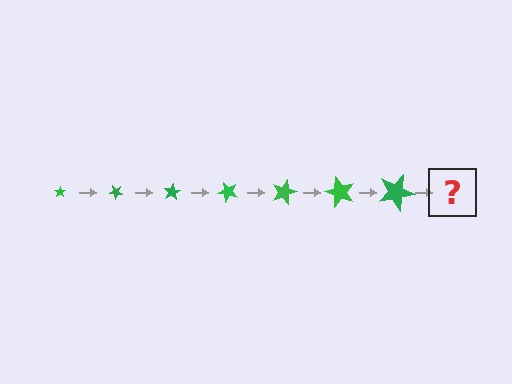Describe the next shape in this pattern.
It should be a star, larger than the previous one and rotated 280 degrees from the start.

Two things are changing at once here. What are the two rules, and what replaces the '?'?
The two rules are that the star grows larger each step and it rotates 40 degrees each step. The '?' should be a star, larger than the previous one and rotated 280 degrees from the start.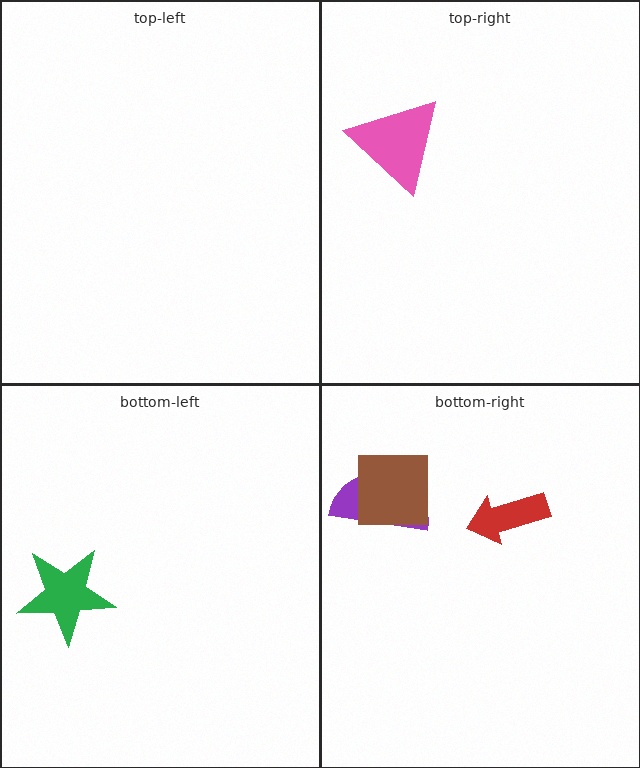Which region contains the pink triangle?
The top-right region.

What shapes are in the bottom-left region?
The green star.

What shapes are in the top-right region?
The pink triangle.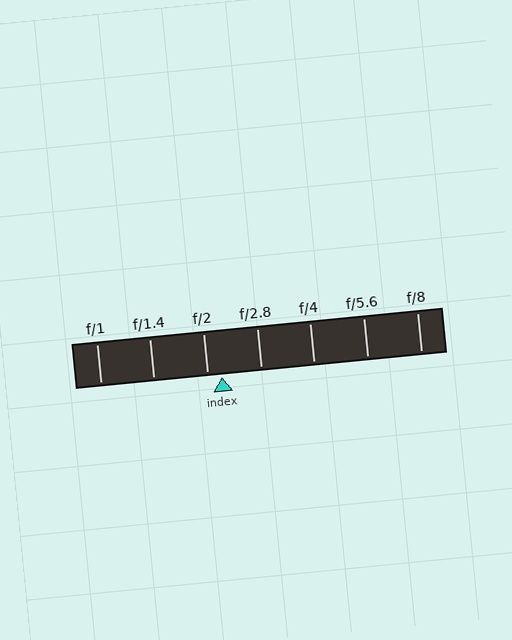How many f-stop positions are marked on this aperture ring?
There are 7 f-stop positions marked.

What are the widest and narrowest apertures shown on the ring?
The widest aperture shown is f/1 and the narrowest is f/8.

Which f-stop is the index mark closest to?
The index mark is closest to f/2.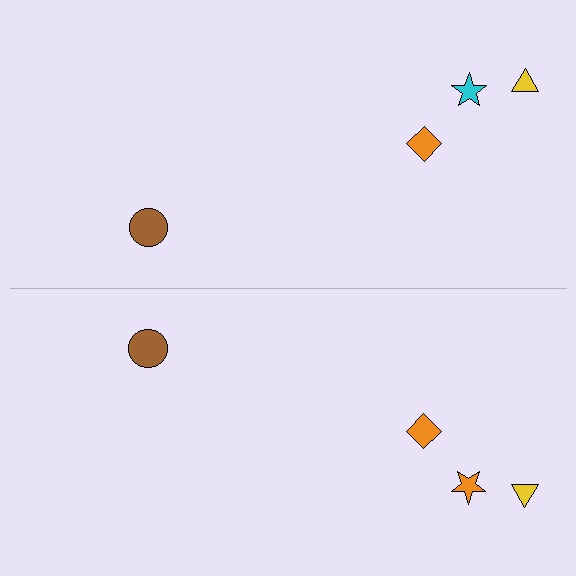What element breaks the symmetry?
The orange star on the bottom side breaks the symmetry — its mirror counterpart is cyan.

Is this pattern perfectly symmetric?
No, the pattern is not perfectly symmetric. The orange star on the bottom side breaks the symmetry — its mirror counterpart is cyan.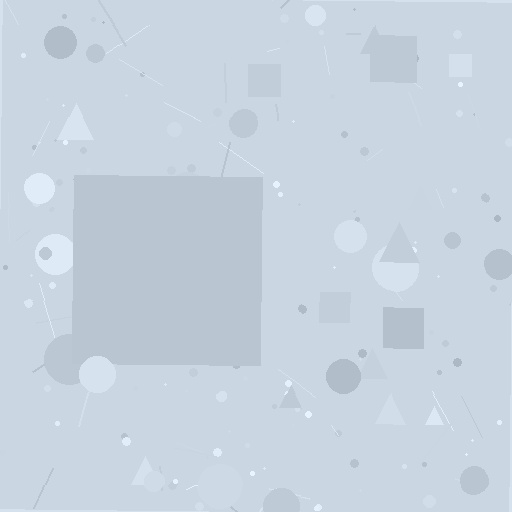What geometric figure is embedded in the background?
A square is embedded in the background.